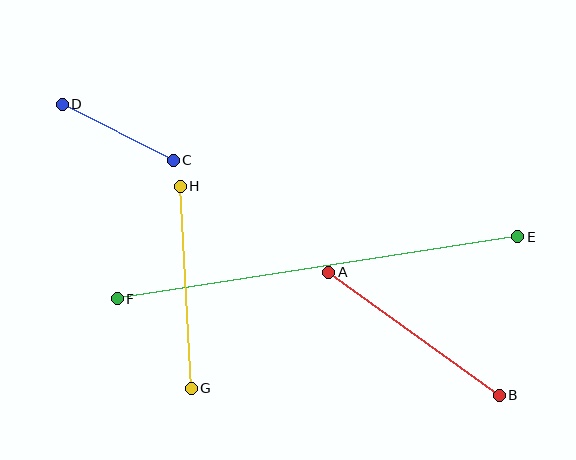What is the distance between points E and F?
The distance is approximately 405 pixels.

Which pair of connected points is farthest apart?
Points E and F are farthest apart.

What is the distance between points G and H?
The distance is approximately 203 pixels.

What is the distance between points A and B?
The distance is approximately 210 pixels.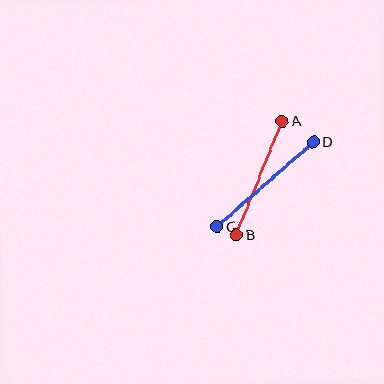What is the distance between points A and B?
The distance is approximately 123 pixels.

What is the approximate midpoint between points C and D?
The midpoint is at approximately (265, 185) pixels.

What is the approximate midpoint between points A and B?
The midpoint is at approximately (260, 178) pixels.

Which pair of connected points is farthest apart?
Points C and D are farthest apart.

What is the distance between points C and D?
The distance is approximately 128 pixels.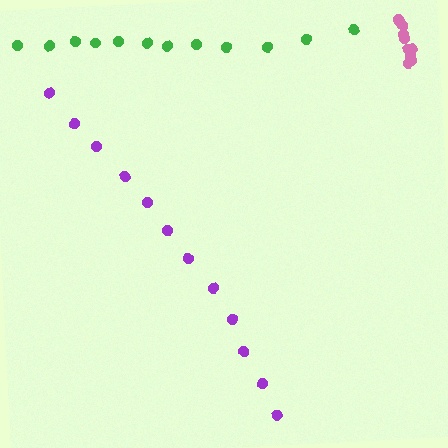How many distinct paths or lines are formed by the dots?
There are 3 distinct paths.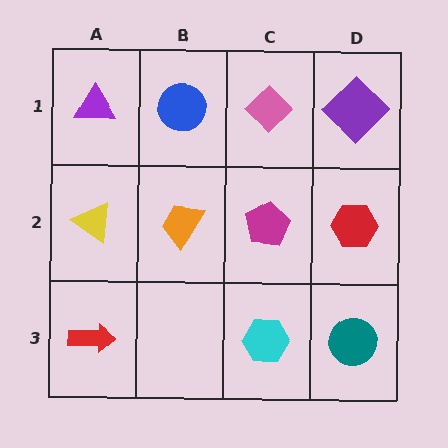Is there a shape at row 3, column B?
No, that cell is empty.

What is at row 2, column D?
A red hexagon.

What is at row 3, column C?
A cyan hexagon.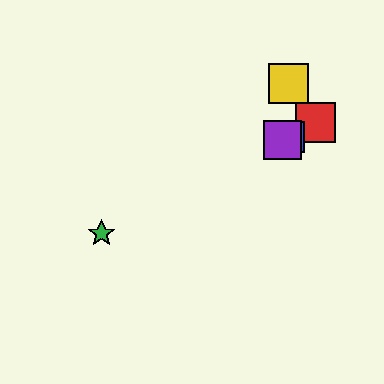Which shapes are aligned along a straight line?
The red square, the blue square, the green star, the purple square are aligned along a straight line.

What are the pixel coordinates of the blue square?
The blue square is at (289, 137).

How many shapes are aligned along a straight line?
4 shapes (the red square, the blue square, the green star, the purple square) are aligned along a straight line.